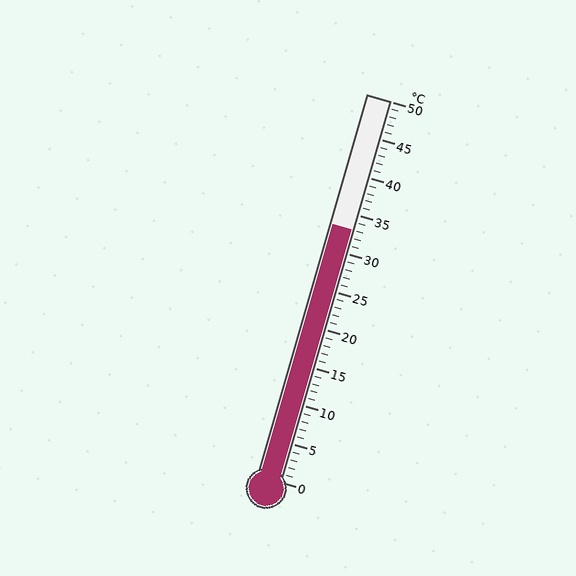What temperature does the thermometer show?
The thermometer shows approximately 33°C.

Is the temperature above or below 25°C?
The temperature is above 25°C.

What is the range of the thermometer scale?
The thermometer scale ranges from 0°C to 50°C.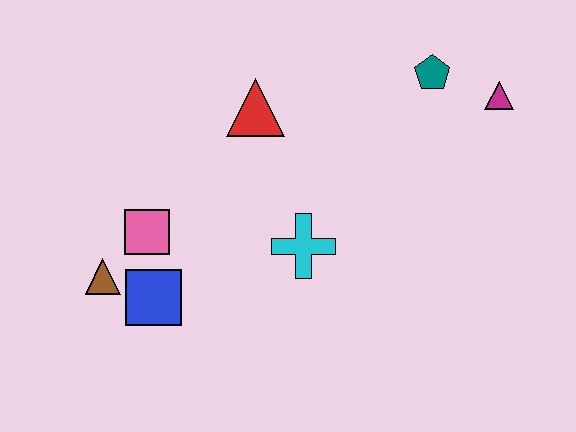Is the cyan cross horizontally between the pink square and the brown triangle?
No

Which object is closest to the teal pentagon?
The magenta triangle is closest to the teal pentagon.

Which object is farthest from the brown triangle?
The magenta triangle is farthest from the brown triangle.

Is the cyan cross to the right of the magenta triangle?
No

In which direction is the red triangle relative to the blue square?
The red triangle is above the blue square.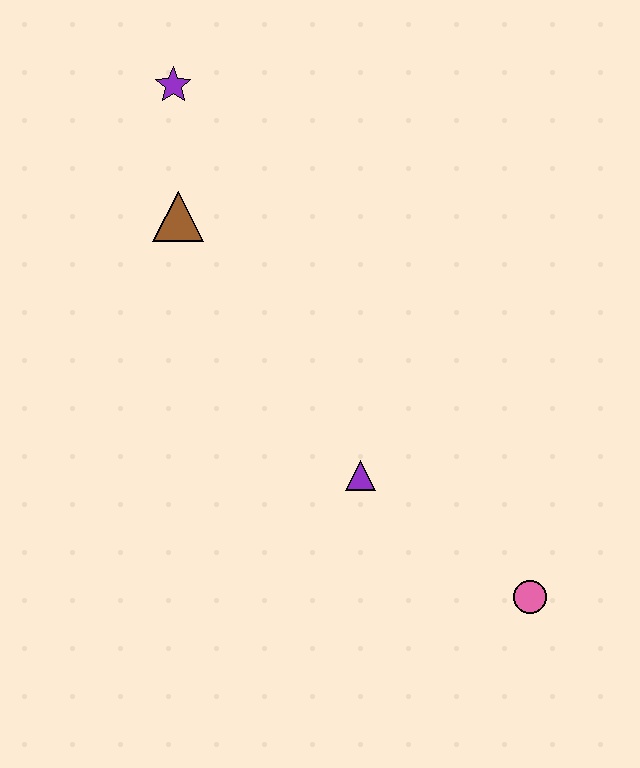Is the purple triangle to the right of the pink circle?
No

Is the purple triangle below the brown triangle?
Yes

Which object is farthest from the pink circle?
The purple star is farthest from the pink circle.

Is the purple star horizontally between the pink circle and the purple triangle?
No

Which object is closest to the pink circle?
The purple triangle is closest to the pink circle.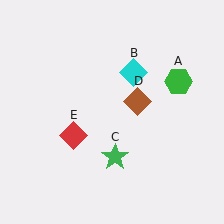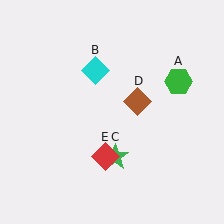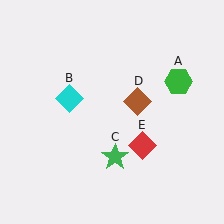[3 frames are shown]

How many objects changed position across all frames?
2 objects changed position: cyan diamond (object B), red diamond (object E).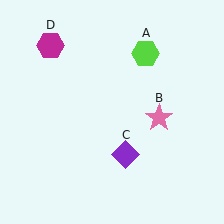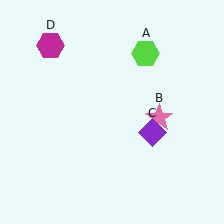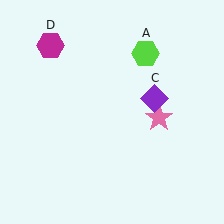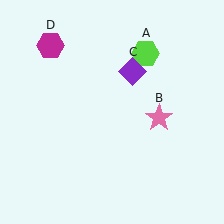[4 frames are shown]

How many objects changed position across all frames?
1 object changed position: purple diamond (object C).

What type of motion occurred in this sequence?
The purple diamond (object C) rotated counterclockwise around the center of the scene.